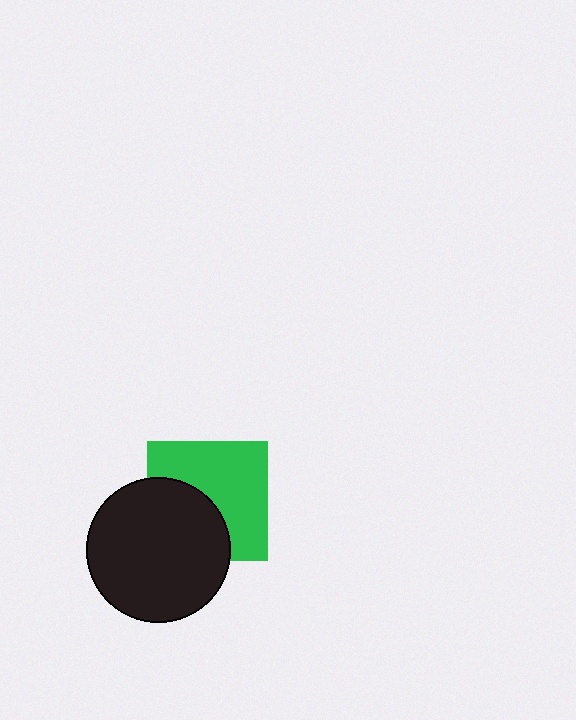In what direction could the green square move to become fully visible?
The green square could move toward the upper-right. That would shift it out from behind the black circle entirely.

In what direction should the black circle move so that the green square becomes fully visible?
The black circle should move toward the lower-left. That is the shortest direction to clear the overlap and leave the green square fully visible.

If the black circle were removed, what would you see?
You would see the complete green square.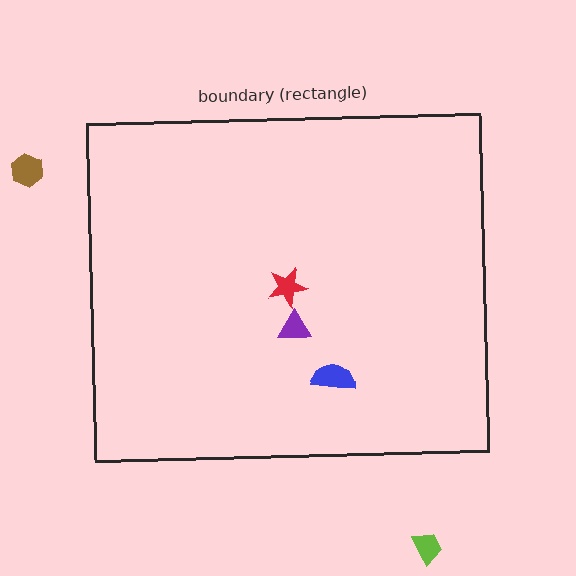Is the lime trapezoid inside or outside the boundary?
Outside.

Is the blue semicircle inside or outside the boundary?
Inside.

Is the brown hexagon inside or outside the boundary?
Outside.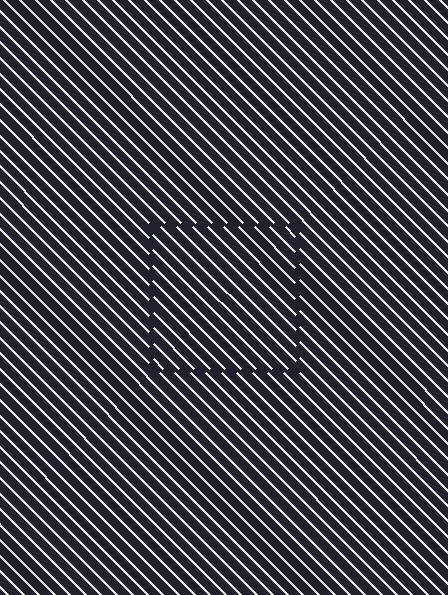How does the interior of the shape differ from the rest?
The interior of the shape contains the same grating, shifted by half a period — the contour is defined by the phase discontinuity where line-ends from the inner and outer gratings abut.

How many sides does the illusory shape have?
4 sides — the line-ends trace a square.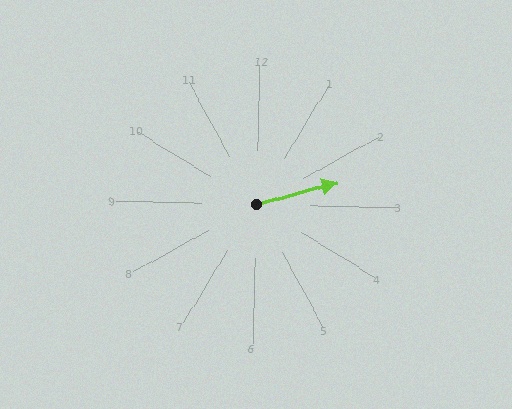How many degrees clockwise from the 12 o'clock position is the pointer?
Approximately 73 degrees.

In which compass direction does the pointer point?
East.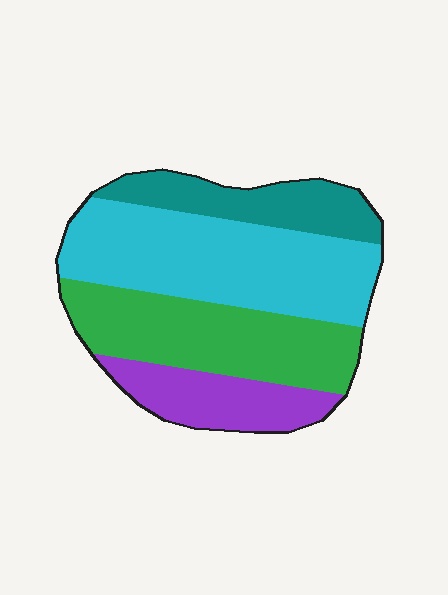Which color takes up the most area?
Cyan, at roughly 40%.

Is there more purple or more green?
Green.